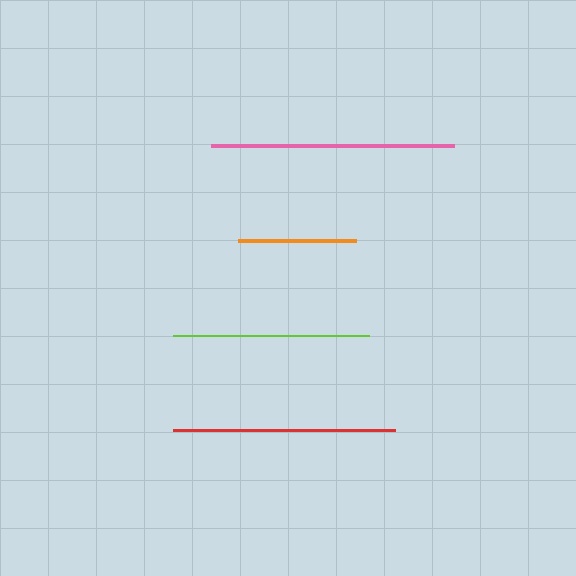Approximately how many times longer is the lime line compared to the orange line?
The lime line is approximately 1.7 times the length of the orange line.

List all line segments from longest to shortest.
From longest to shortest: pink, red, lime, orange.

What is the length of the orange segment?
The orange segment is approximately 118 pixels long.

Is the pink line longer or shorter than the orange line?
The pink line is longer than the orange line.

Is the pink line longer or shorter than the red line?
The pink line is longer than the red line.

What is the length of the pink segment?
The pink segment is approximately 243 pixels long.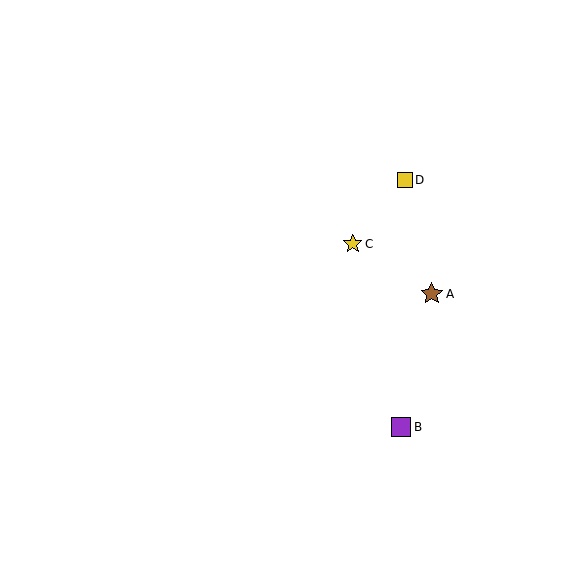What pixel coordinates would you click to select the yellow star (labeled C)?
Click at (353, 244) to select the yellow star C.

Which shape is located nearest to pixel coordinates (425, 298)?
The brown star (labeled A) at (432, 294) is nearest to that location.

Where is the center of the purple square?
The center of the purple square is at (401, 427).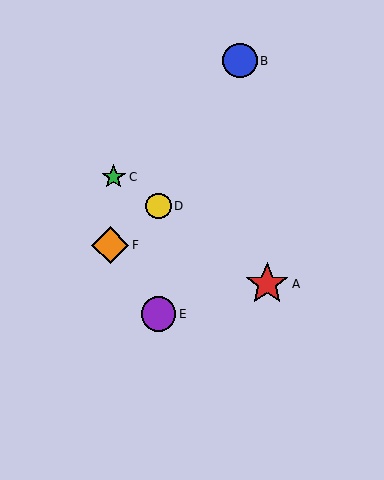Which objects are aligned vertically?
Objects D, E are aligned vertically.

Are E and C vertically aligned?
No, E is at x≈158 and C is at x≈114.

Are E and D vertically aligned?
Yes, both are at x≈158.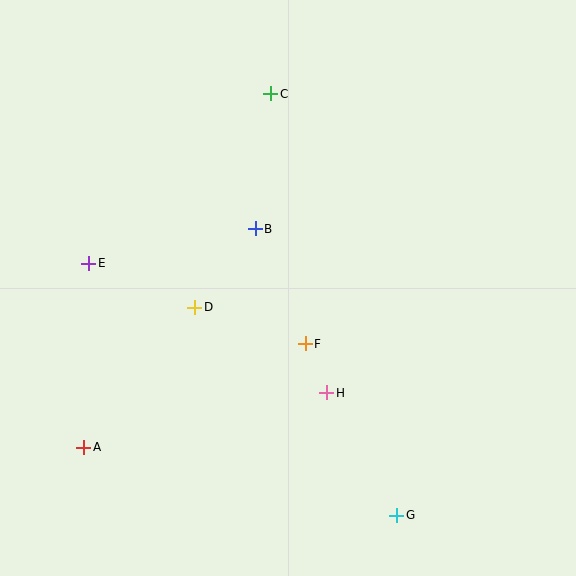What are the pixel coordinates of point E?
Point E is at (89, 263).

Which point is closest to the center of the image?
Point F at (305, 344) is closest to the center.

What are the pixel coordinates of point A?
Point A is at (84, 447).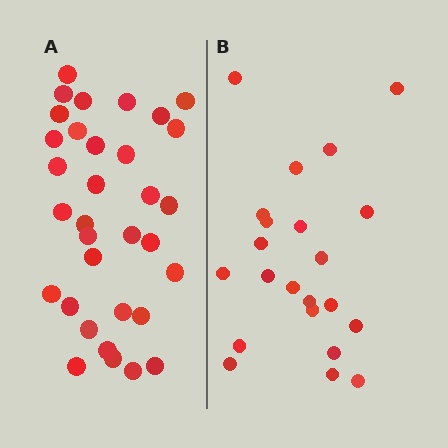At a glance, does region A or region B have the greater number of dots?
Region A (the left region) has more dots.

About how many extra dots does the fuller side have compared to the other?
Region A has roughly 12 or so more dots than region B.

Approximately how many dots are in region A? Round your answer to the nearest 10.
About 30 dots. (The exact count is 33, which rounds to 30.)